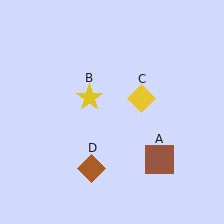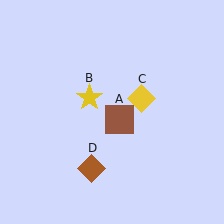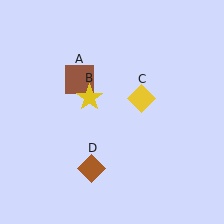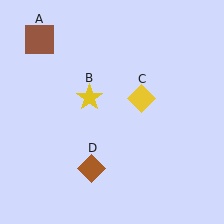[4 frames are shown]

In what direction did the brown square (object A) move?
The brown square (object A) moved up and to the left.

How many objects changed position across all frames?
1 object changed position: brown square (object A).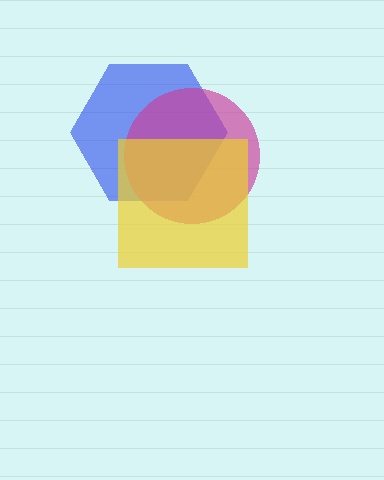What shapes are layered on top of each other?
The layered shapes are: a blue hexagon, a magenta circle, a yellow square.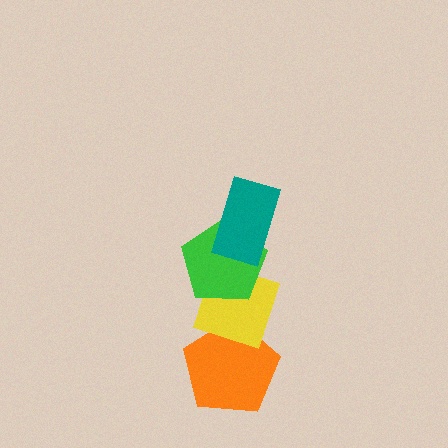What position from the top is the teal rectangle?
The teal rectangle is 1st from the top.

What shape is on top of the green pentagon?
The teal rectangle is on top of the green pentagon.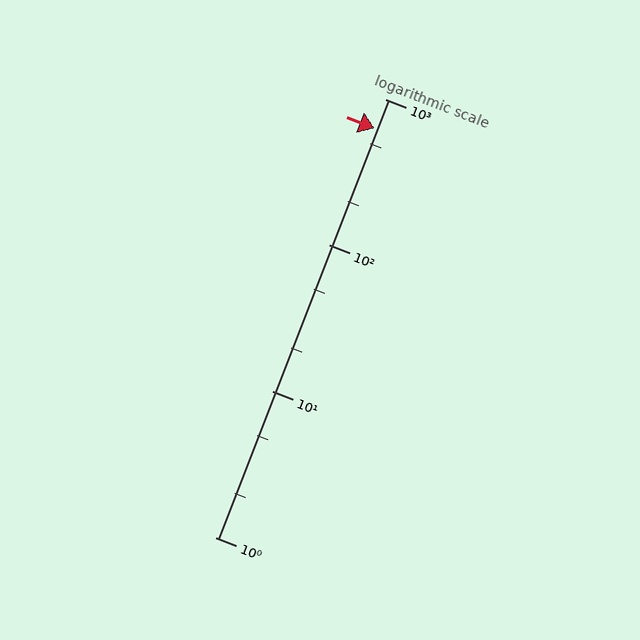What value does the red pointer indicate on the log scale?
The pointer indicates approximately 630.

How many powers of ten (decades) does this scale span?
The scale spans 3 decades, from 1 to 1000.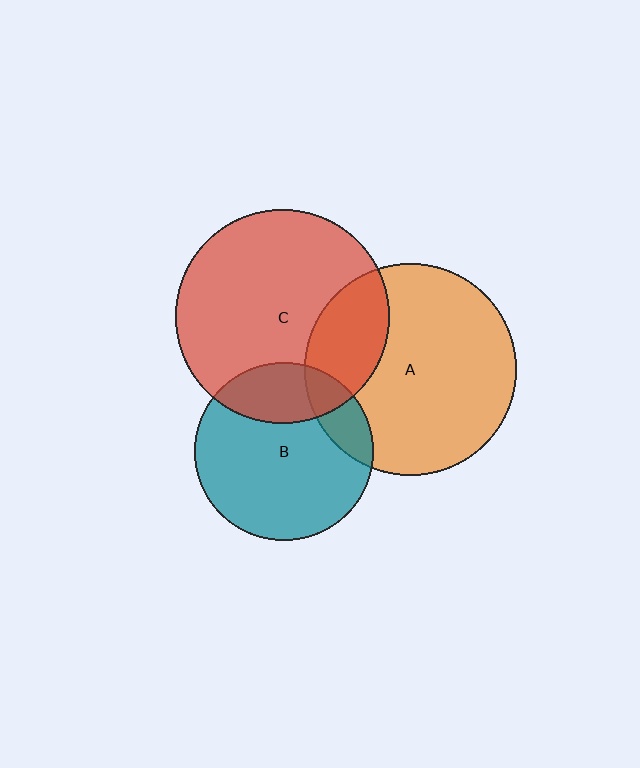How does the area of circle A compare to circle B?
Approximately 1.4 times.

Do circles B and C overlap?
Yes.